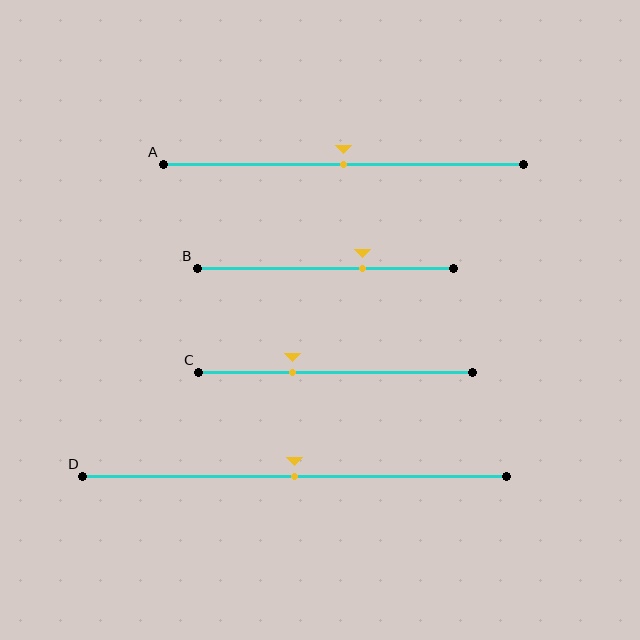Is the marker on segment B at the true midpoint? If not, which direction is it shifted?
No, the marker on segment B is shifted to the right by about 14% of the segment length.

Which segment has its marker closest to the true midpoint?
Segment A has its marker closest to the true midpoint.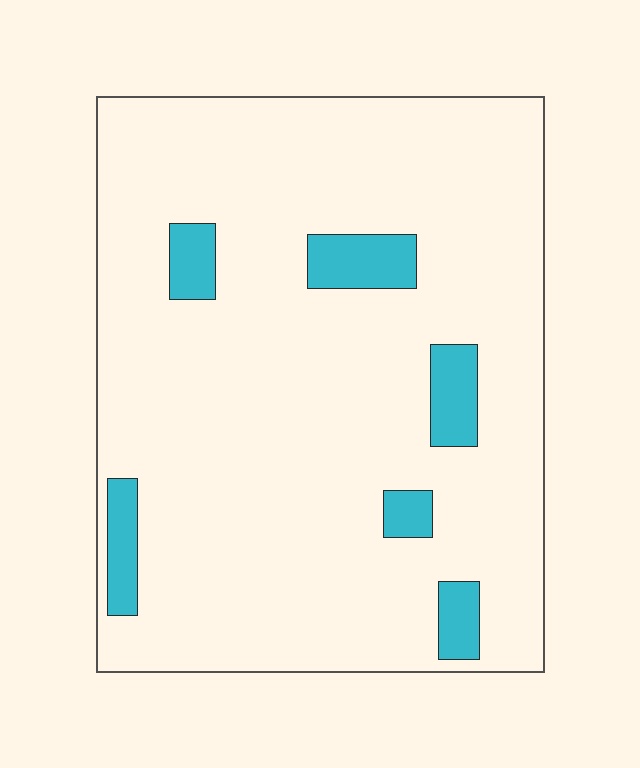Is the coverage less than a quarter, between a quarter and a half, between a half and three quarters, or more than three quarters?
Less than a quarter.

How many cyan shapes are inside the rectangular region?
6.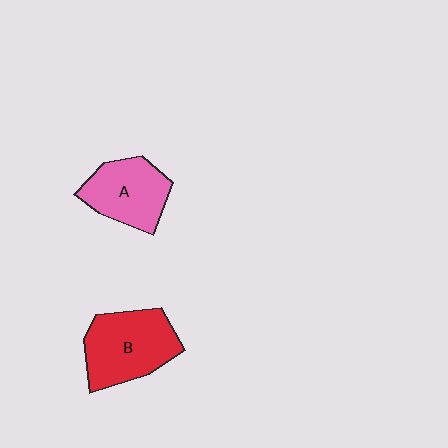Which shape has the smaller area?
Shape A (pink).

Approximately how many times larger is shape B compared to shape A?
Approximately 1.2 times.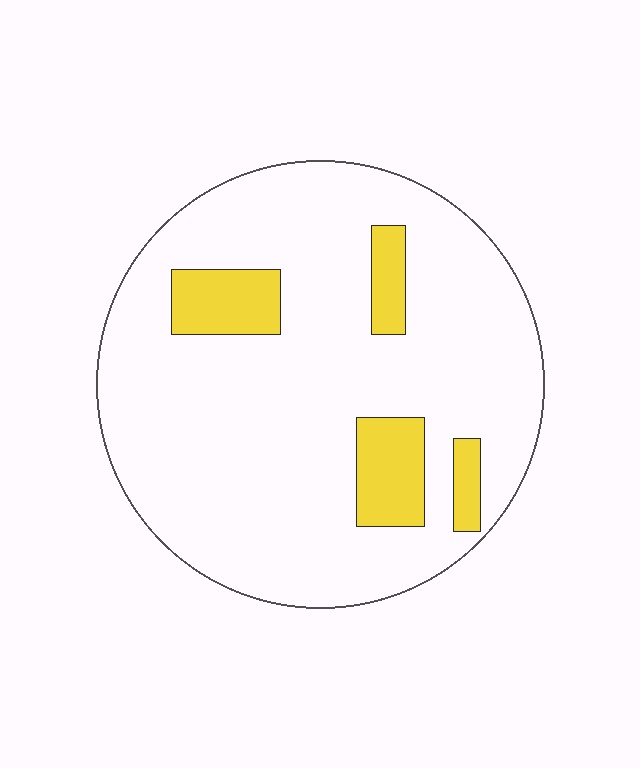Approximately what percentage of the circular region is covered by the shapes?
Approximately 15%.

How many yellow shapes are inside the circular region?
4.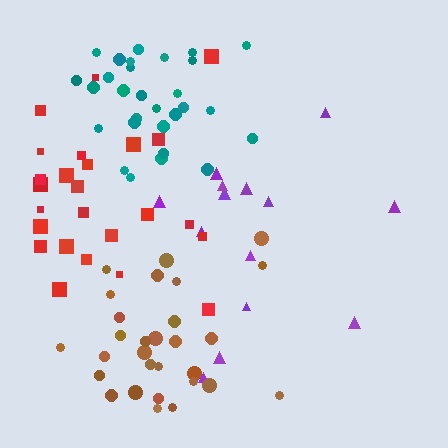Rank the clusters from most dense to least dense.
teal, brown, red, purple.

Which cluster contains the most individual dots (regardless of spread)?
Teal (29).